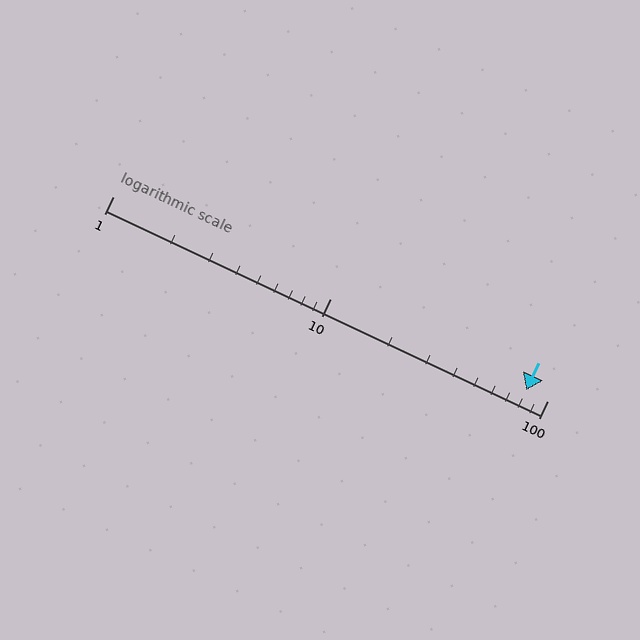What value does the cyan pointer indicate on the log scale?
The pointer indicates approximately 80.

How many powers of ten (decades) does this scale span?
The scale spans 2 decades, from 1 to 100.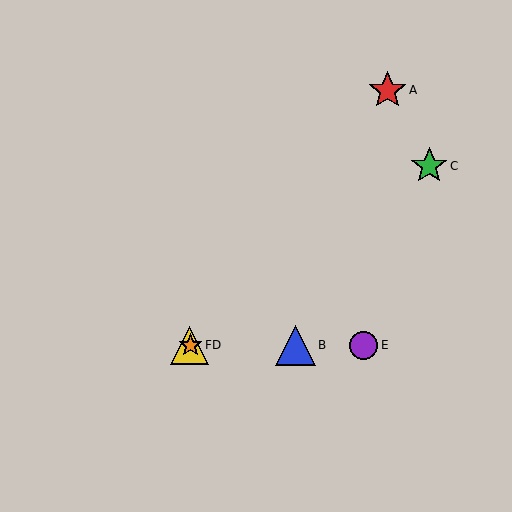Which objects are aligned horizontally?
Objects B, D, E, F are aligned horizontally.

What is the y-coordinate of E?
Object E is at y≈345.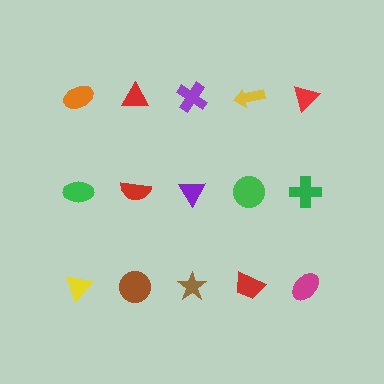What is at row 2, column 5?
A green cross.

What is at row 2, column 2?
A red semicircle.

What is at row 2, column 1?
A green ellipse.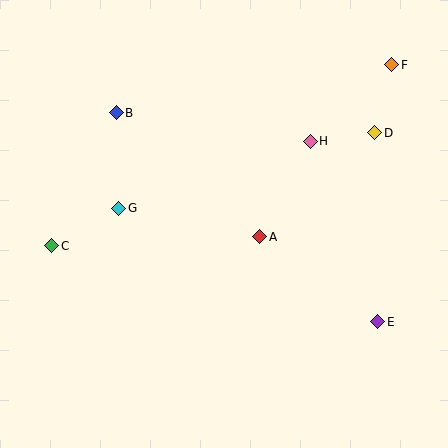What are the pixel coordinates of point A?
Point A is at (260, 237).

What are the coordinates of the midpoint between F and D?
The midpoint between F and D is at (383, 99).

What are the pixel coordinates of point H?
Point H is at (310, 141).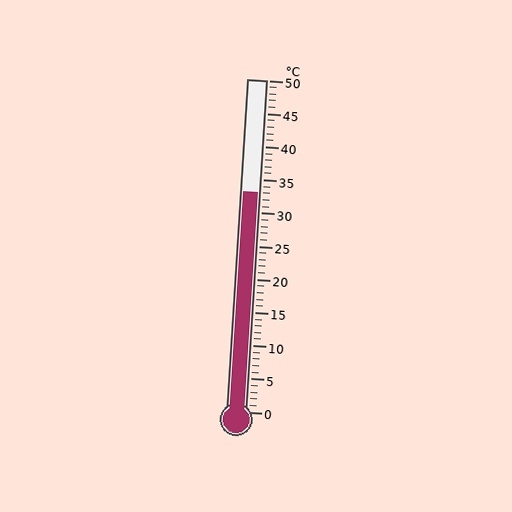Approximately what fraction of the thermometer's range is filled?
The thermometer is filled to approximately 65% of its range.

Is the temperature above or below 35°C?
The temperature is below 35°C.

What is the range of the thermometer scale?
The thermometer scale ranges from 0°C to 50°C.